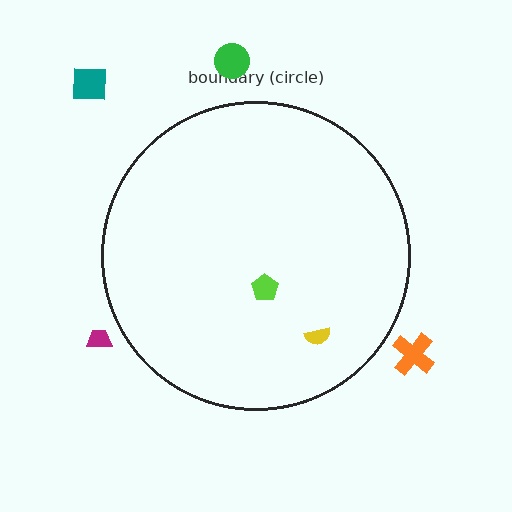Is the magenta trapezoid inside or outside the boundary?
Outside.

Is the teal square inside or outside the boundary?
Outside.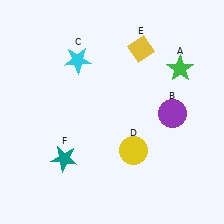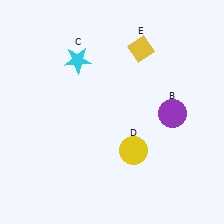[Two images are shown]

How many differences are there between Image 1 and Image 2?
There are 2 differences between the two images.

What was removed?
The green star (A), the teal star (F) were removed in Image 2.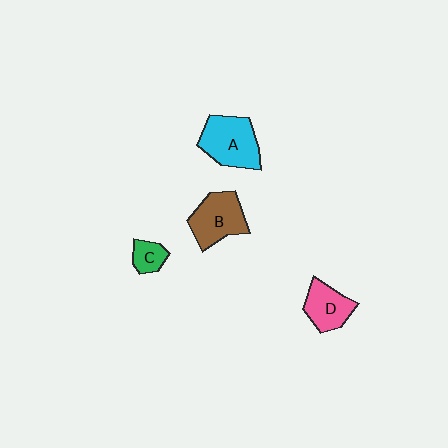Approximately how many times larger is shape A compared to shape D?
Approximately 1.5 times.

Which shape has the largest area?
Shape A (cyan).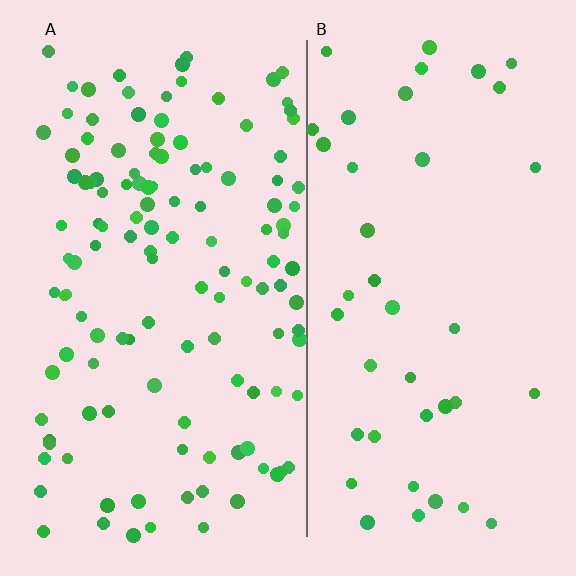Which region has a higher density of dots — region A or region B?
A (the left).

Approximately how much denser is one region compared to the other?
Approximately 3.1× — region A over region B.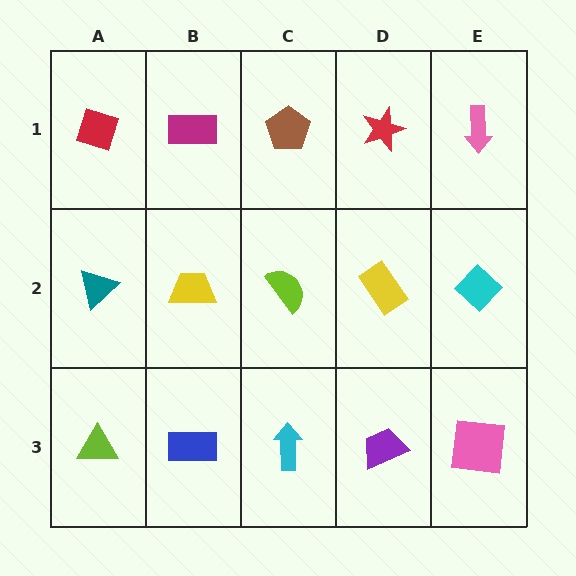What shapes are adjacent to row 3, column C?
A lime semicircle (row 2, column C), a blue rectangle (row 3, column B), a purple trapezoid (row 3, column D).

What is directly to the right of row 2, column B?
A lime semicircle.